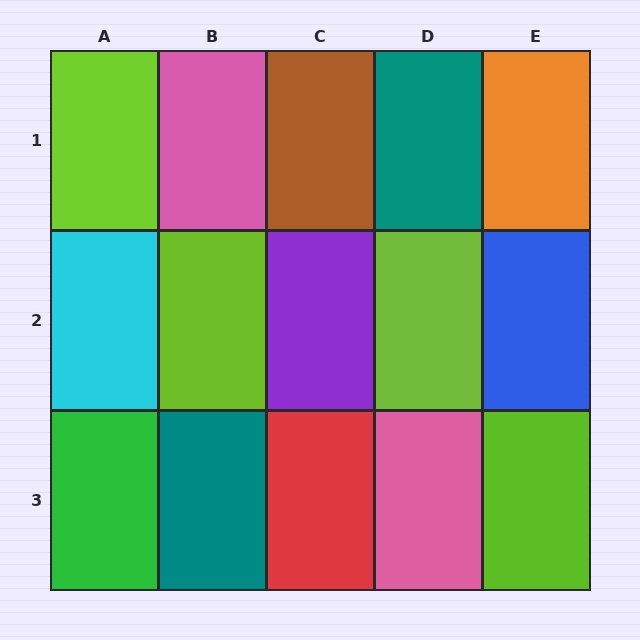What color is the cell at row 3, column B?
Teal.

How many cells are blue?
1 cell is blue.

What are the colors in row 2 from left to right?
Cyan, lime, purple, lime, blue.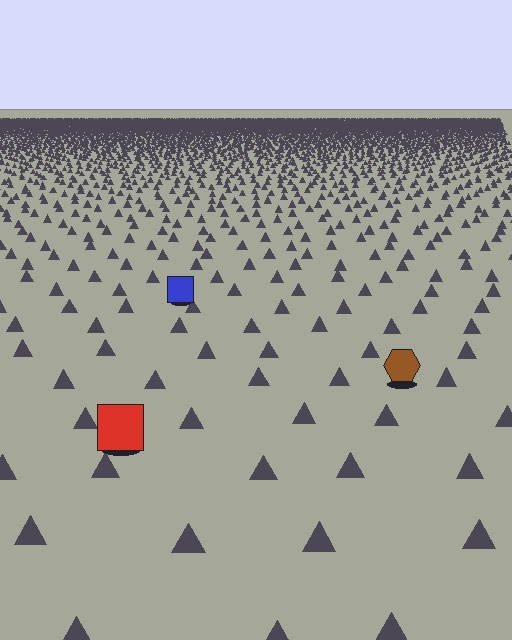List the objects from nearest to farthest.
From nearest to farthest: the red square, the brown hexagon, the blue square.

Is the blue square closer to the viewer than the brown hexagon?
No. The brown hexagon is closer — you can tell from the texture gradient: the ground texture is coarser near it.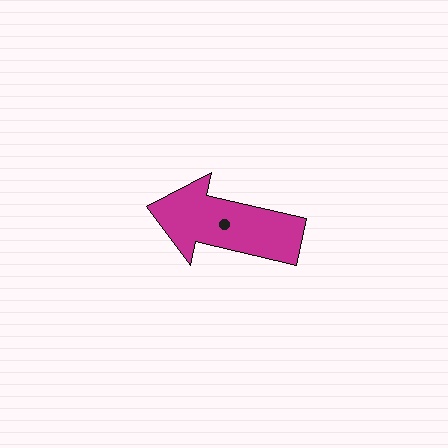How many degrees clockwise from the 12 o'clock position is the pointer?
Approximately 283 degrees.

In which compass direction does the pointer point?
West.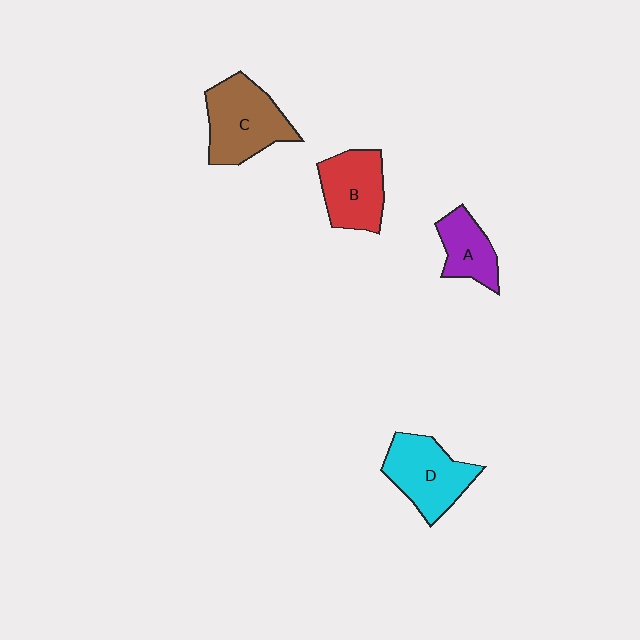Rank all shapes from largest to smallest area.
From largest to smallest: C (brown), D (cyan), B (red), A (purple).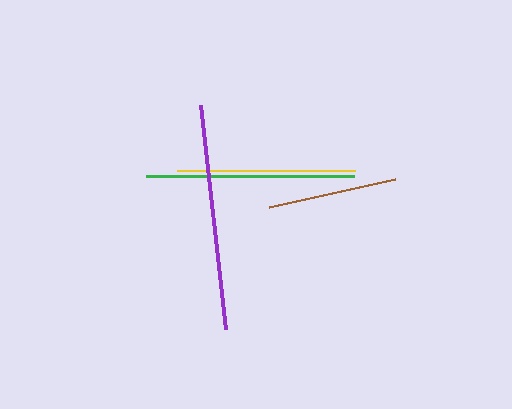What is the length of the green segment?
The green segment is approximately 209 pixels long.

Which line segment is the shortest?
The brown line is the shortest at approximately 129 pixels.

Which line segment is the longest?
The purple line is the longest at approximately 226 pixels.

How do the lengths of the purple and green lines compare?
The purple and green lines are approximately the same length.